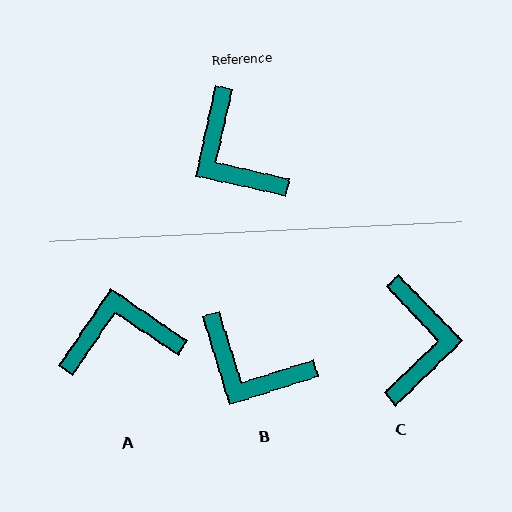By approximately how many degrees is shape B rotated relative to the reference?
Approximately 30 degrees counter-clockwise.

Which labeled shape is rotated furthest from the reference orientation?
C, about 146 degrees away.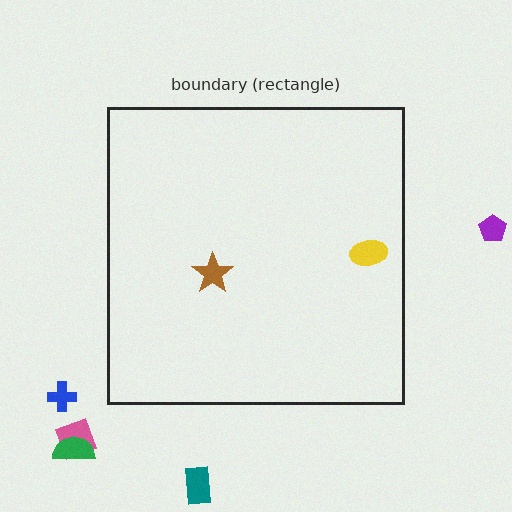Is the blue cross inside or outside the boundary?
Outside.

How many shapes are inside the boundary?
2 inside, 5 outside.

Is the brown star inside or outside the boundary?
Inside.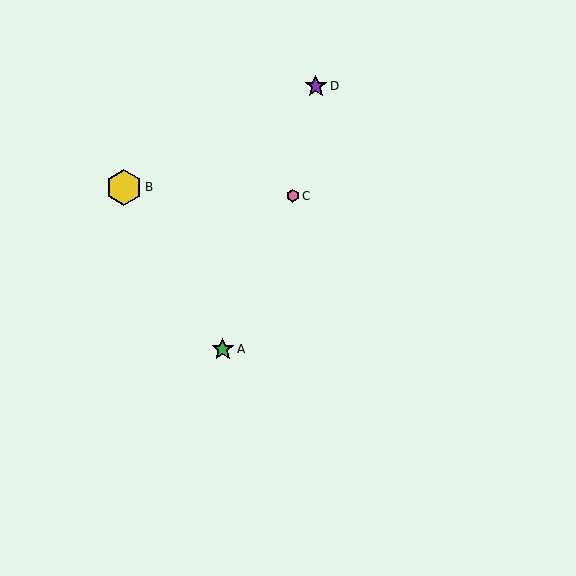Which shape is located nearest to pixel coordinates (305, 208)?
The pink hexagon (labeled C) at (293, 196) is nearest to that location.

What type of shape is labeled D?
Shape D is a purple star.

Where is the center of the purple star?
The center of the purple star is at (316, 86).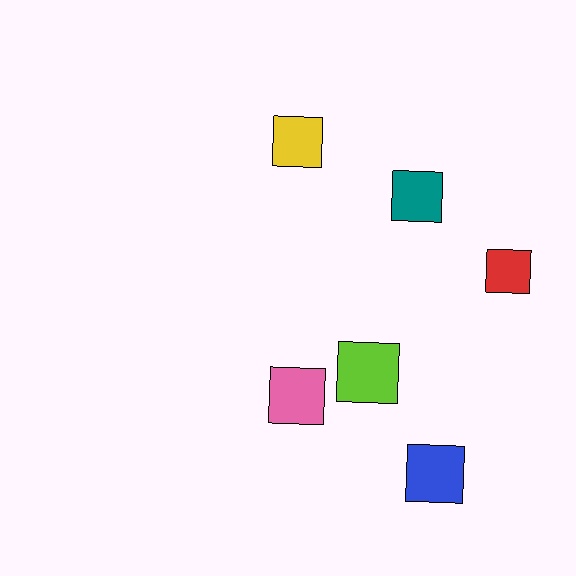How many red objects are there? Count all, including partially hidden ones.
There is 1 red object.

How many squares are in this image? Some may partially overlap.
There are 6 squares.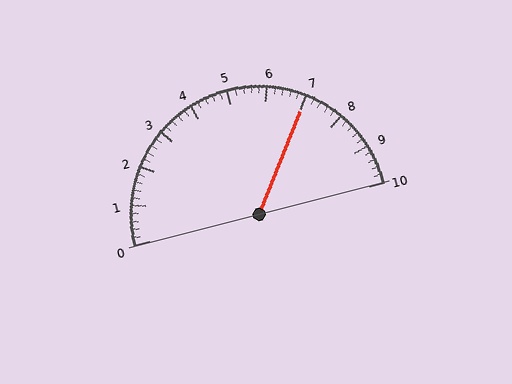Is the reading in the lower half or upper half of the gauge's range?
The reading is in the upper half of the range (0 to 10).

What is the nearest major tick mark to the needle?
The nearest major tick mark is 7.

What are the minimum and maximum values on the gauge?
The gauge ranges from 0 to 10.